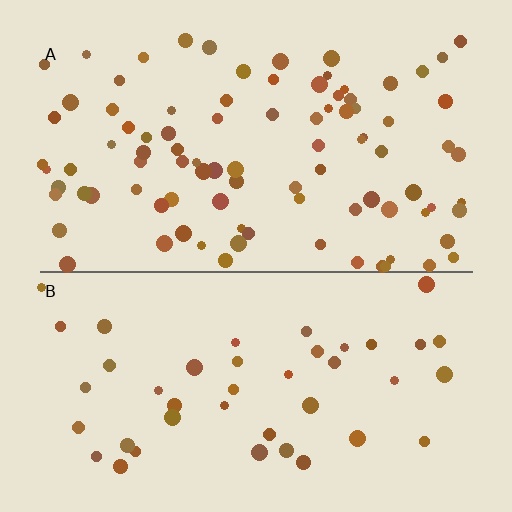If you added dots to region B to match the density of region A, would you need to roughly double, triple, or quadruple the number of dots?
Approximately double.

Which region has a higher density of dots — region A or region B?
A (the top).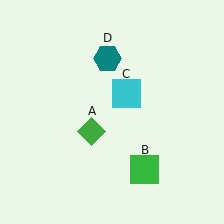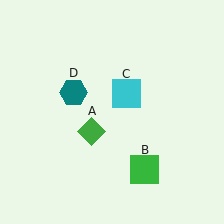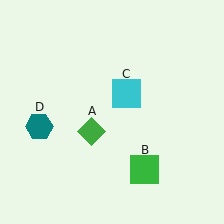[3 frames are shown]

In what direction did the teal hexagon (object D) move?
The teal hexagon (object D) moved down and to the left.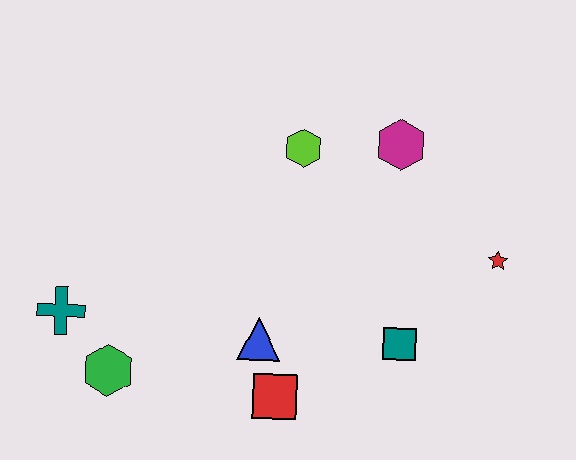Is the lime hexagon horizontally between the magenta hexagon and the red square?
Yes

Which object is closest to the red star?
The teal square is closest to the red star.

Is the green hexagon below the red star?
Yes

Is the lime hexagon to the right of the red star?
No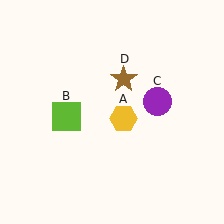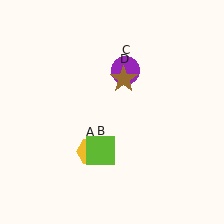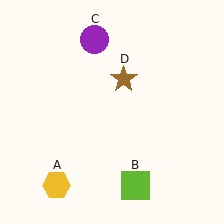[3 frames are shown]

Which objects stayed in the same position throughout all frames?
Brown star (object D) remained stationary.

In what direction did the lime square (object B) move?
The lime square (object B) moved down and to the right.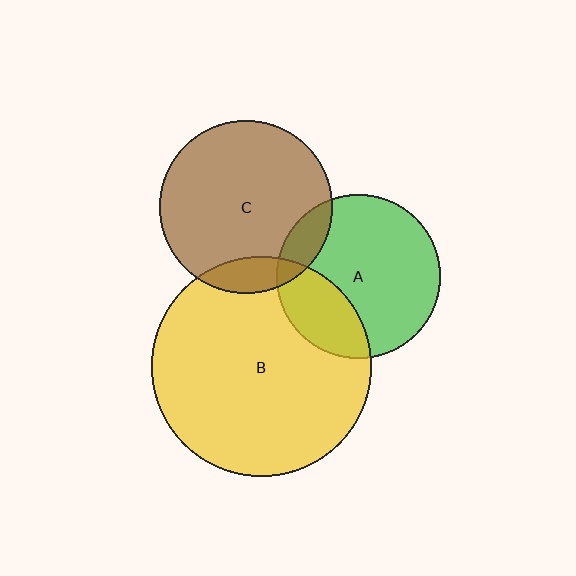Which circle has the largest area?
Circle B (yellow).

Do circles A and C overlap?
Yes.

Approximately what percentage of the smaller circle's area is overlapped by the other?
Approximately 10%.